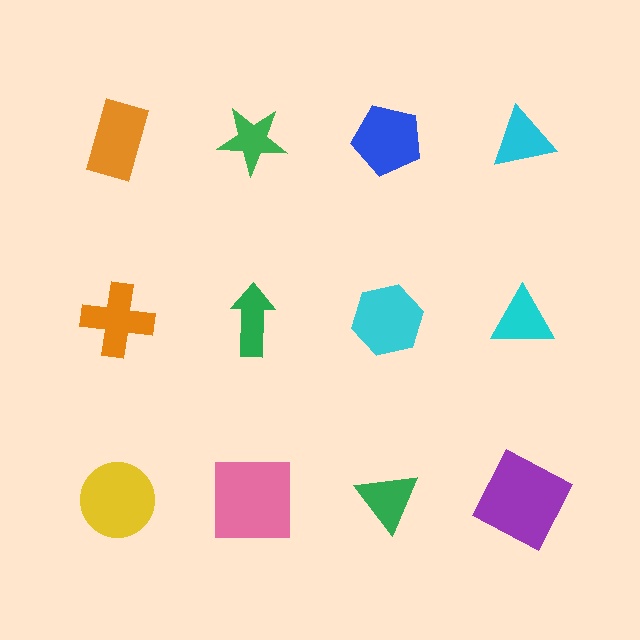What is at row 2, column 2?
A green arrow.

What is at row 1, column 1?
An orange rectangle.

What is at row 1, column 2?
A green star.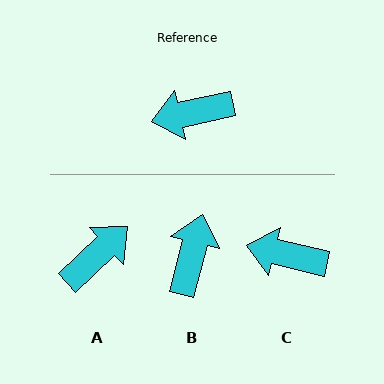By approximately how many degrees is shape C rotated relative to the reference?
Approximately 25 degrees clockwise.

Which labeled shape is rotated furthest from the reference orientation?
A, about 149 degrees away.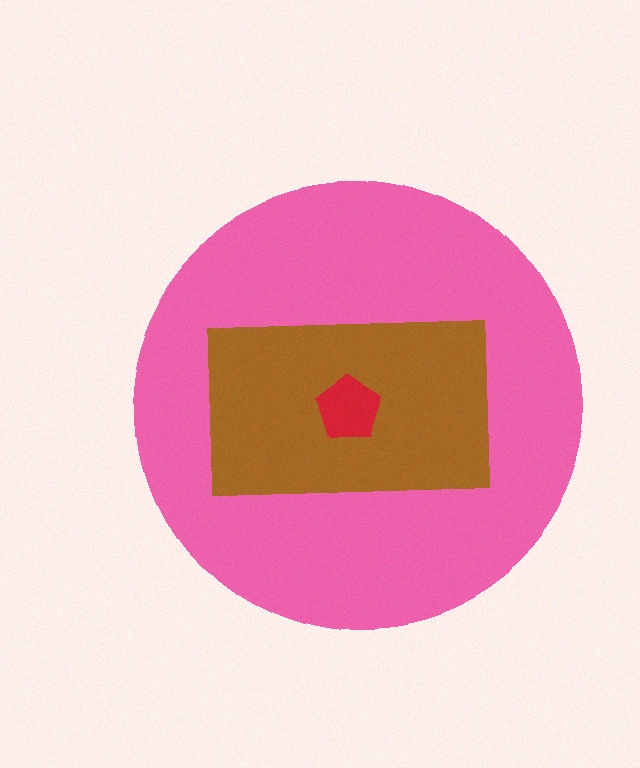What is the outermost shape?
The pink circle.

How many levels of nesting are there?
3.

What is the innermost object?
The red pentagon.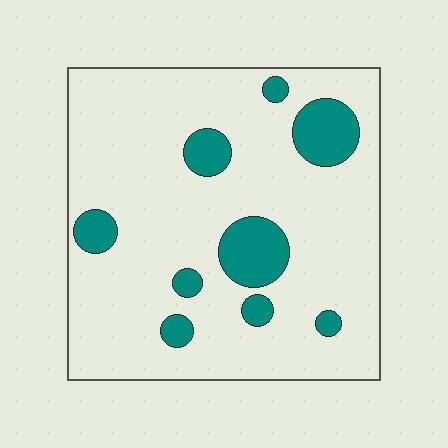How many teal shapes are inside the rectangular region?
9.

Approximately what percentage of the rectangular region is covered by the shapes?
Approximately 15%.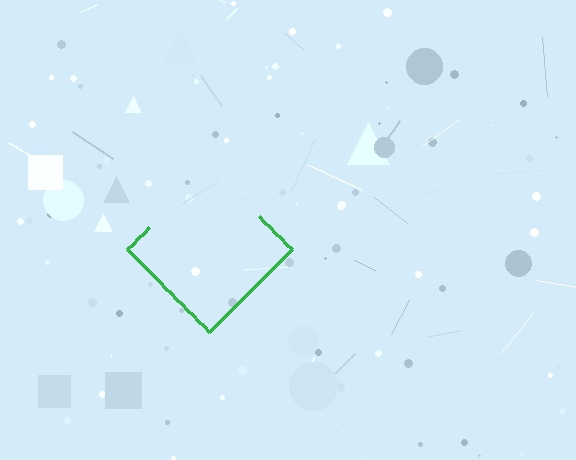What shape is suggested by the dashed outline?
The dashed outline suggests a diamond.